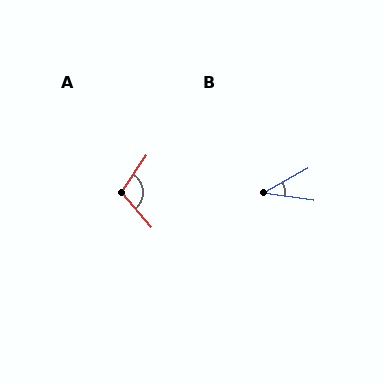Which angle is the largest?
A, at approximately 104 degrees.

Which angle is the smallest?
B, at approximately 37 degrees.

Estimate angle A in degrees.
Approximately 104 degrees.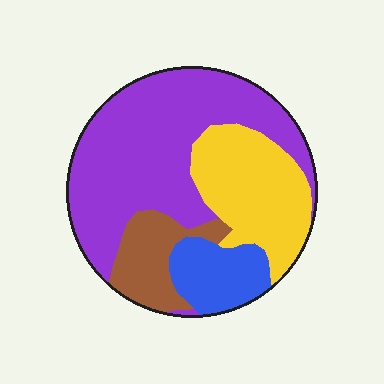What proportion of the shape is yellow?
Yellow covers about 25% of the shape.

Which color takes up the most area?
Purple, at roughly 50%.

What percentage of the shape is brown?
Brown covers roughly 15% of the shape.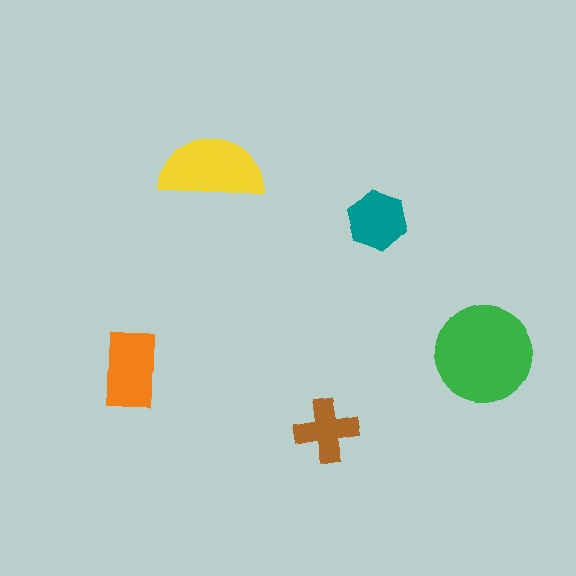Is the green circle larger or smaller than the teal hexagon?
Larger.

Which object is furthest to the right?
The green circle is rightmost.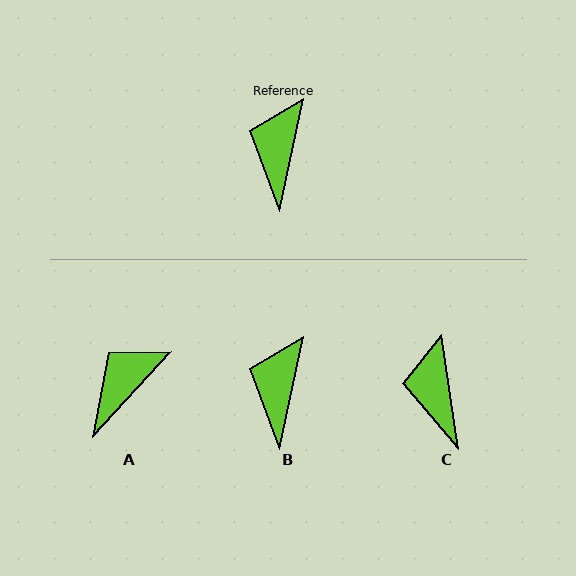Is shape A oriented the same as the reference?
No, it is off by about 31 degrees.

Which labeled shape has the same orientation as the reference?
B.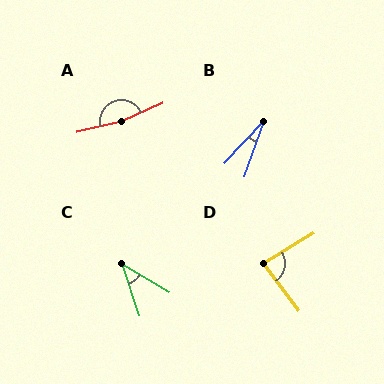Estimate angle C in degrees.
Approximately 40 degrees.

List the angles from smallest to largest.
B (23°), C (40°), D (85°), A (170°).